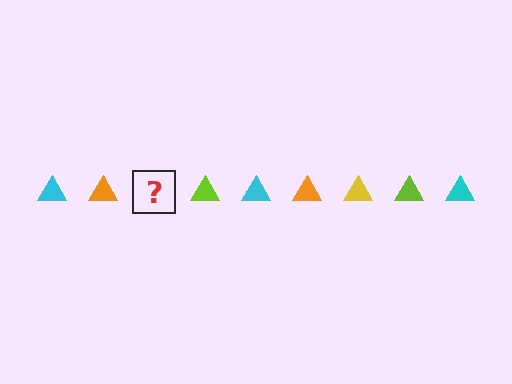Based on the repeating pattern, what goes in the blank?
The blank should be a yellow triangle.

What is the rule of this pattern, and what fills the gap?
The rule is that the pattern cycles through cyan, orange, yellow, lime triangles. The gap should be filled with a yellow triangle.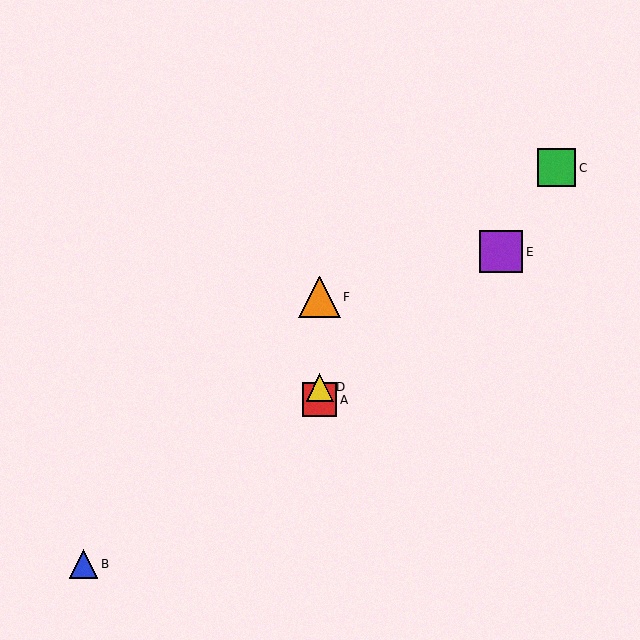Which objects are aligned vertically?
Objects A, D, F are aligned vertically.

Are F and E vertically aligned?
No, F is at x≈320 and E is at x≈501.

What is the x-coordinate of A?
Object A is at x≈320.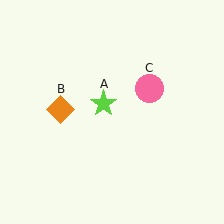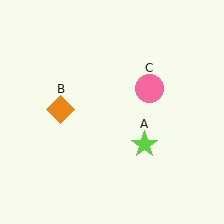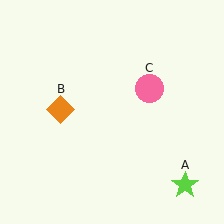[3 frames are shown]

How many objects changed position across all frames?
1 object changed position: lime star (object A).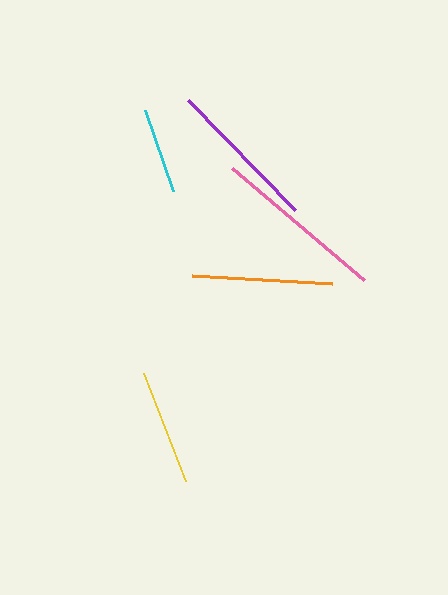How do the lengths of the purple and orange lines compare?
The purple and orange lines are approximately the same length.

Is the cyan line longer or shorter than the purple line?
The purple line is longer than the cyan line.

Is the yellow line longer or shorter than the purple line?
The purple line is longer than the yellow line.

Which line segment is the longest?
The pink line is the longest at approximately 174 pixels.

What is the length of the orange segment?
The orange segment is approximately 140 pixels long.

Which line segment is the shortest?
The cyan line is the shortest at approximately 86 pixels.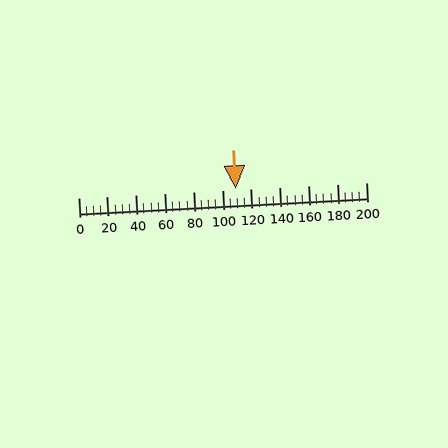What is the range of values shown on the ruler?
The ruler shows values from 0 to 200.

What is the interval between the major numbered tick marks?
The major tick marks are spaced 20 units apart.